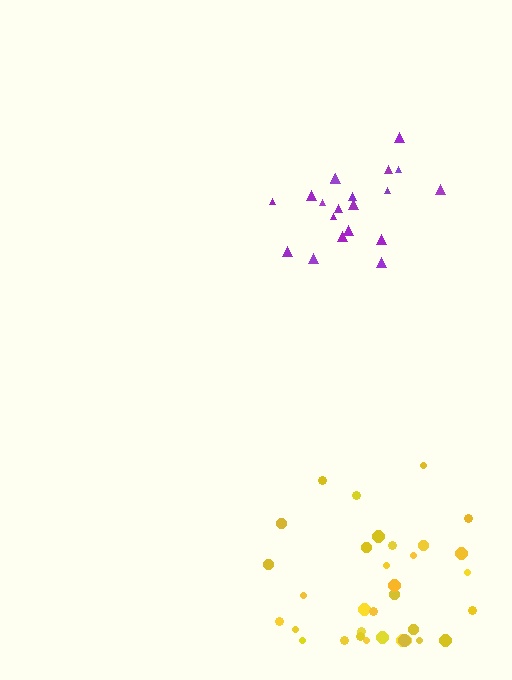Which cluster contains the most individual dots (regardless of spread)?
Yellow (34).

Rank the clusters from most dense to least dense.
purple, yellow.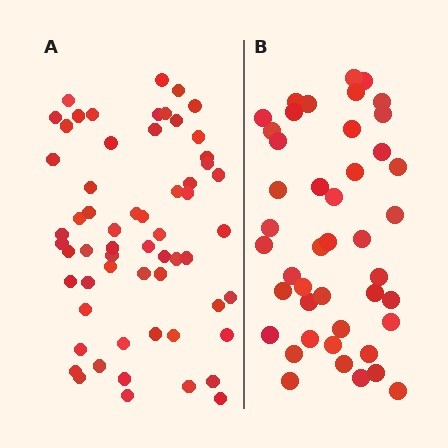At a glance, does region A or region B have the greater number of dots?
Region A (the left region) has more dots.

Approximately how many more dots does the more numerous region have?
Region A has approximately 15 more dots than region B.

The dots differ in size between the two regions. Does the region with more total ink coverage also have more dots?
No. Region B has more total ink coverage because its dots are larger, but region A actually contains more individual dots. Total area can be misleading — the number of items is what matters here.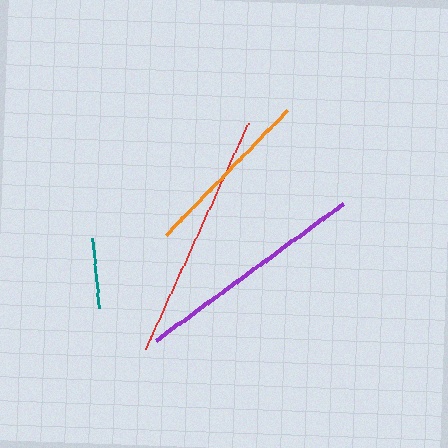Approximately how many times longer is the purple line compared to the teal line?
The purple line is approximately 3.3 times the length of the teal line.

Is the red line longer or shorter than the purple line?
The red line is longer than the purple line.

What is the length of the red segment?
The red segment is approximately 249 pixels long.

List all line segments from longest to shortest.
From longest to shortest: red, purple, orange, teal.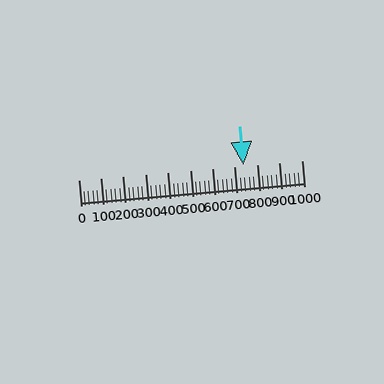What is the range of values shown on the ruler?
The ruler shows values from 0 to 1000.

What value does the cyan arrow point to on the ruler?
The cyan arrow points to approximately 740.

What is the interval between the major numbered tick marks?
The major tick marks are spaced 100 units apart.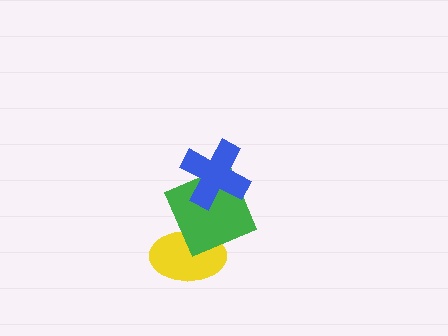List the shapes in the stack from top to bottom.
From top to bottom: the blue cross, the green square, the yellow ellipse.